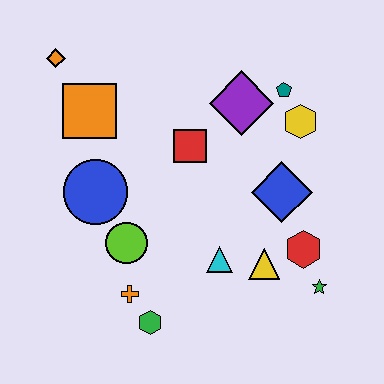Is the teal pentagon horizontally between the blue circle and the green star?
Yes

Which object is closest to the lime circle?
The orange cross is closest to the lime circle.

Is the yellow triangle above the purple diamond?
No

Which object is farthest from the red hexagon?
The orange diamond is farthest from the red hexagon.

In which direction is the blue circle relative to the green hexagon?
The blue circle is above the green hexagon.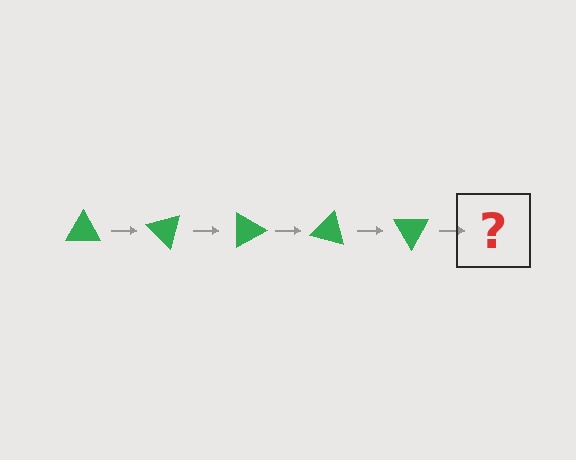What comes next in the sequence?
The next element should be a green triangle rotated 225 degrees.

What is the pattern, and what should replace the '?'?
The pattern is that the triangle rotates 45 degrees each step. The '?' should be a green triangle rotated 225 degrees.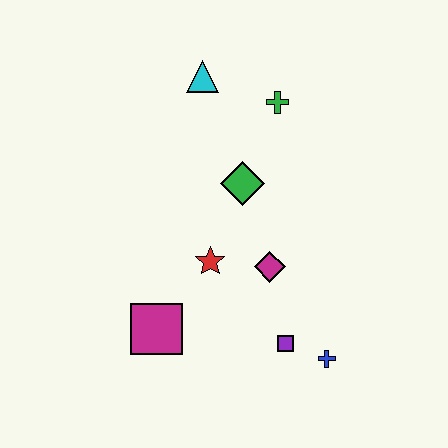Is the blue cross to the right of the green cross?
Yes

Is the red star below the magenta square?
No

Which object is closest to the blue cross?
The purple square is closest to the blue cross.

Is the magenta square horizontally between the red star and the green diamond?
No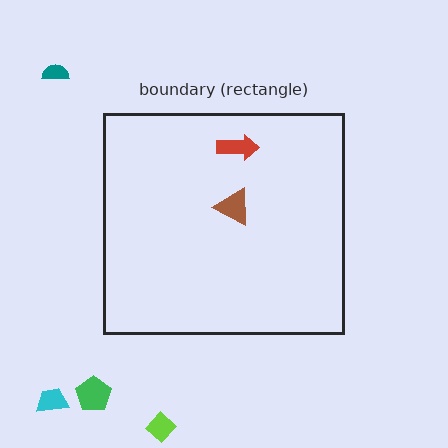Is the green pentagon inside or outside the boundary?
Outside.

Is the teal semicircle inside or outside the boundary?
Outside.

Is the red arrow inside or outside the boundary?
Inside.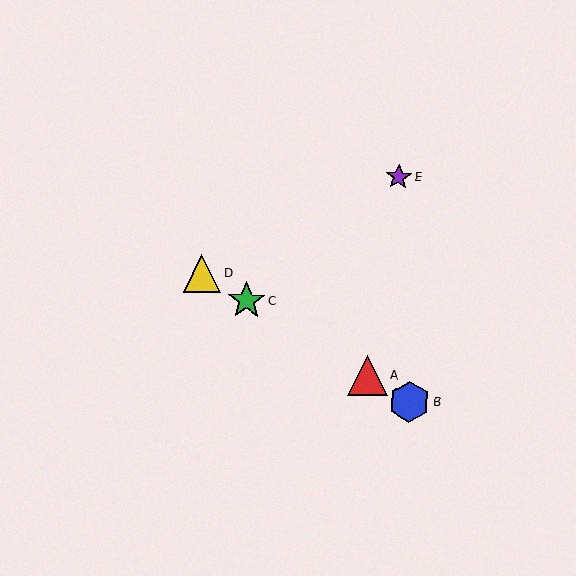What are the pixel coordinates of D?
Object D is at (202, 273).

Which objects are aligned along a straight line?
Objects A, B, C, D are aligned along a straight line.